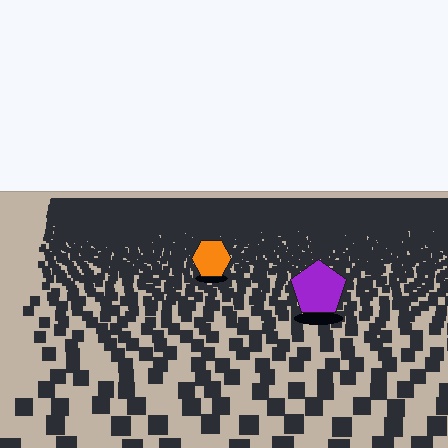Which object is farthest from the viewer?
The orange hexagon is farthest from the viewer. It appears smaller and the ground texture around it is denser.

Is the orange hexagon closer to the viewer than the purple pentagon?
No. The purple pentagon is closer — you can tell from the texture gradient: the ground texture is coarser near it.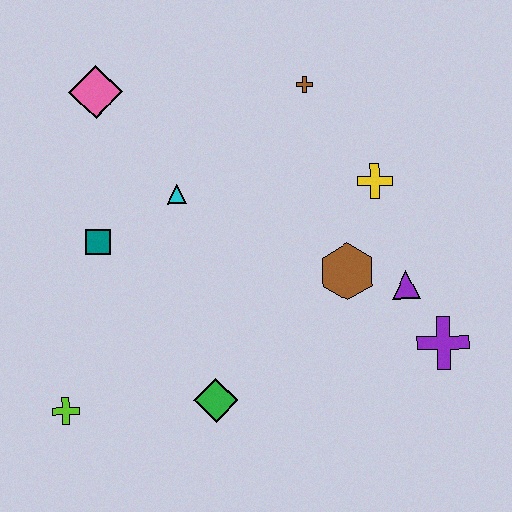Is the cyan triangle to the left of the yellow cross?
Yes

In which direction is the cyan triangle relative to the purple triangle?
The cyan triangle is to the left of the purple triangle.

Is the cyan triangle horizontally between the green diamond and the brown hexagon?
No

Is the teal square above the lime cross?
Yes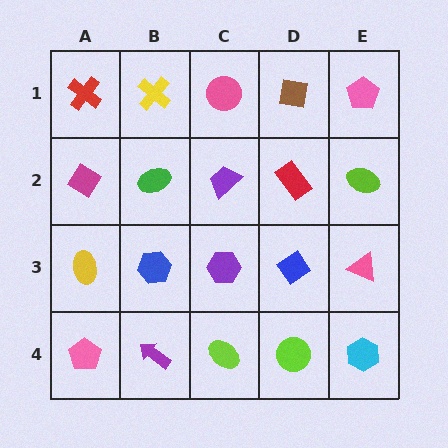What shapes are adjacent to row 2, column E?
A pink pentagon (row 1, column E), a pink triangle (row 3, column E), a red rectangle (row 2, column D).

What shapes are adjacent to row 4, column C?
A purple hexagon (row 3, column C), a purple arrow (row 4, column B), a lime circle (row 4, column D).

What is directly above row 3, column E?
A lime ellipse.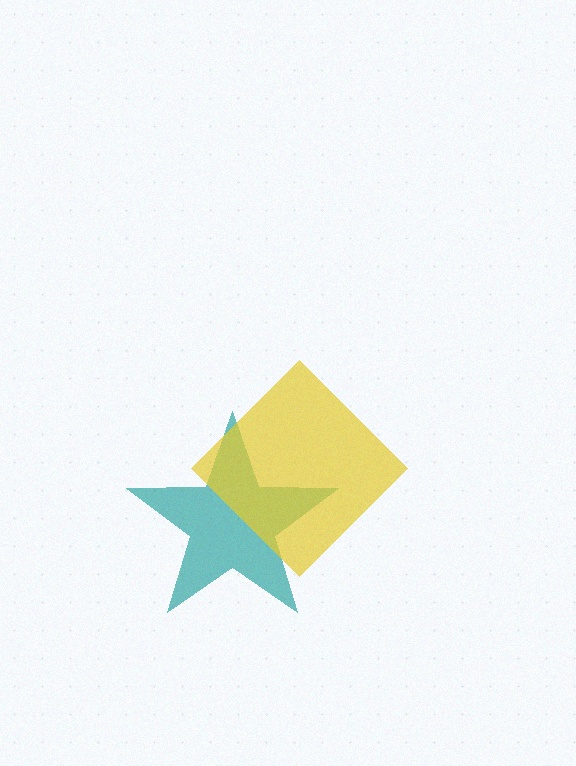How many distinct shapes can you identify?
There are 2 distinct shapes: a teal star, a yellow diamond.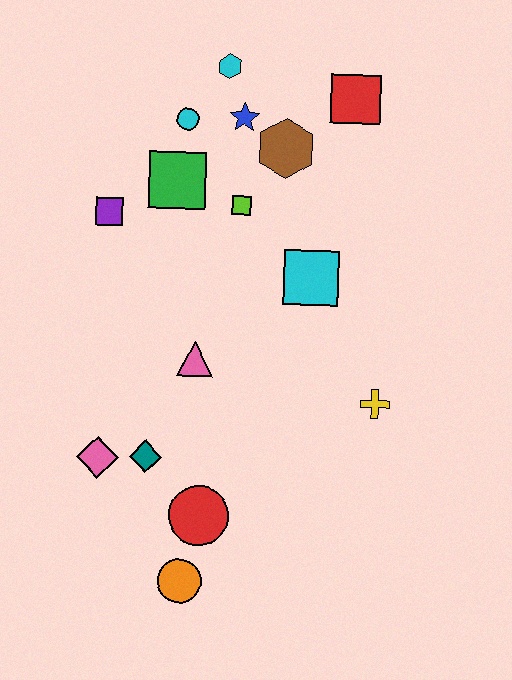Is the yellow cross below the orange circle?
No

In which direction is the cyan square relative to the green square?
The cyan square is to the right of the green square.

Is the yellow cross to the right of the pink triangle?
Yes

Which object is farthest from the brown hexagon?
The orange circle is farthest from the brown hexagon.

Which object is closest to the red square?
The brown hexagon is closest to the red square.